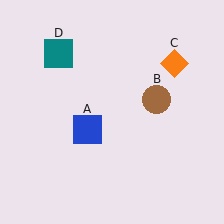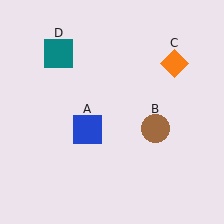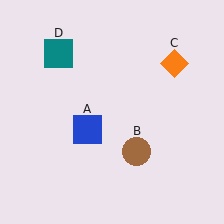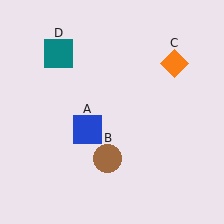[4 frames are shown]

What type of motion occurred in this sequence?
The brown circle (object B) rotated clockwise around the center of the scene.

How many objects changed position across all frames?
1 object changed position: brown circle (object B).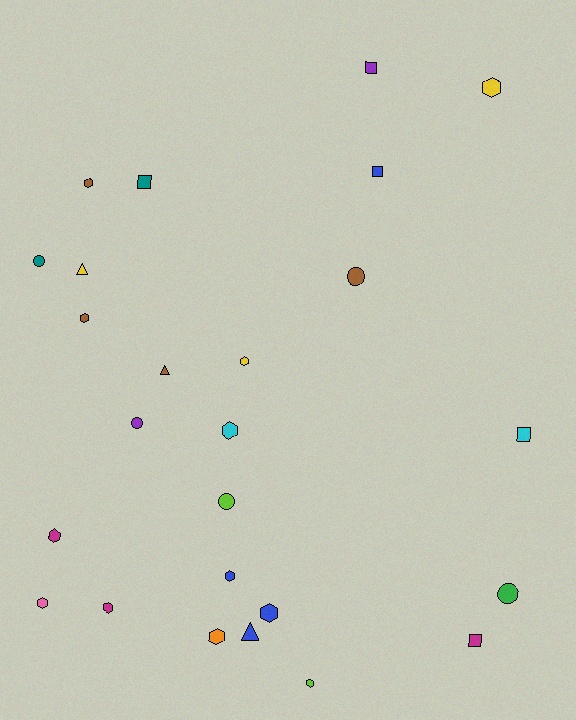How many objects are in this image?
There are 25 objects.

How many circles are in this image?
There are 5 circles.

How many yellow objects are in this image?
There are 3 yellow objects.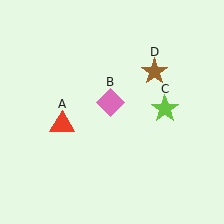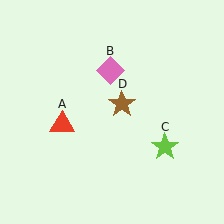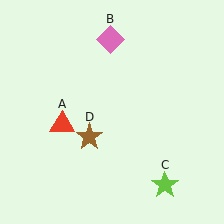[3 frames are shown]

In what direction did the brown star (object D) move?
The brown star (object D) moved down and to the left.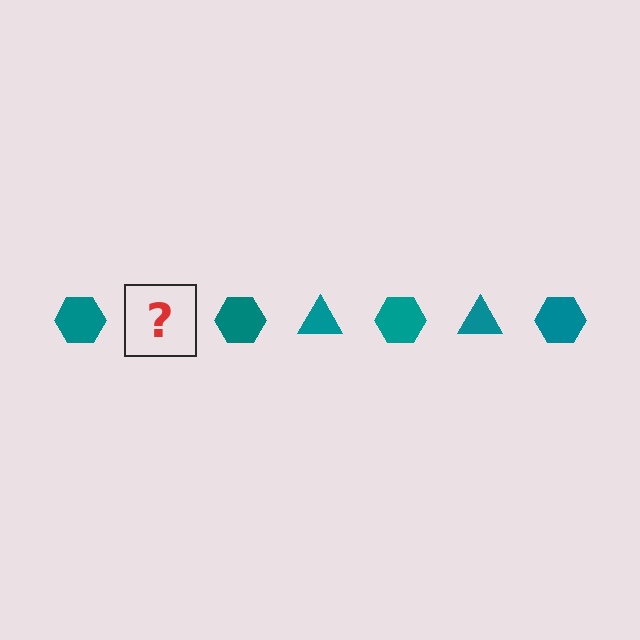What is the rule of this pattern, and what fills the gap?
The rule is that the pattern cycles through hexagon, triangle shapes in teal. The gap should be filled with a teal triangle.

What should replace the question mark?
The question mark should be replaced with a teal triangle.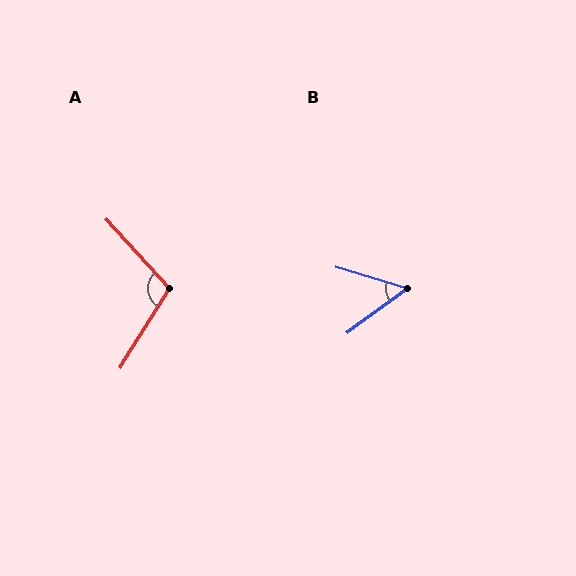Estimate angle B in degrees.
Approximately 53 degrees.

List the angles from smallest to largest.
B (53°), A (106°).